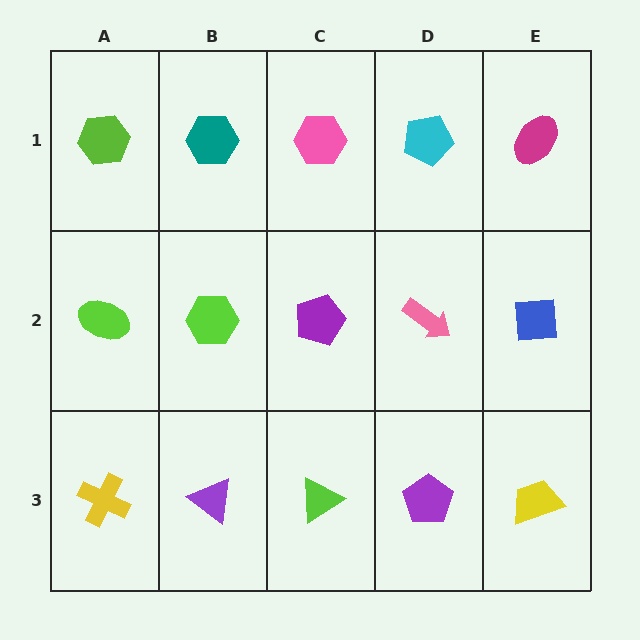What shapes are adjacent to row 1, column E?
A blue square (row 2, column E), a cyan pentagon (row 1, column D).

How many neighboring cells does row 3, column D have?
3.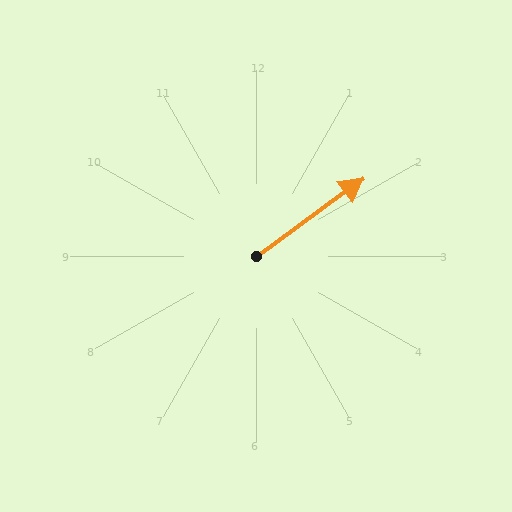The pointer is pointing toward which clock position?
Roughly 2 o'clock.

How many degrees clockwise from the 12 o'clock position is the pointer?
Approximately 54 degrees.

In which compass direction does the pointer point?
Northeast.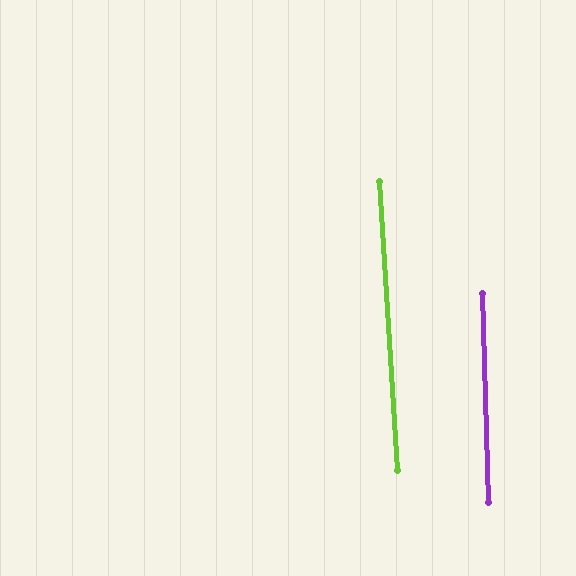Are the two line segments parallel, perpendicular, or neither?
Parallel — their directions differ by only 1.8°.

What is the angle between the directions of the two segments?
Approximately 2 degrees.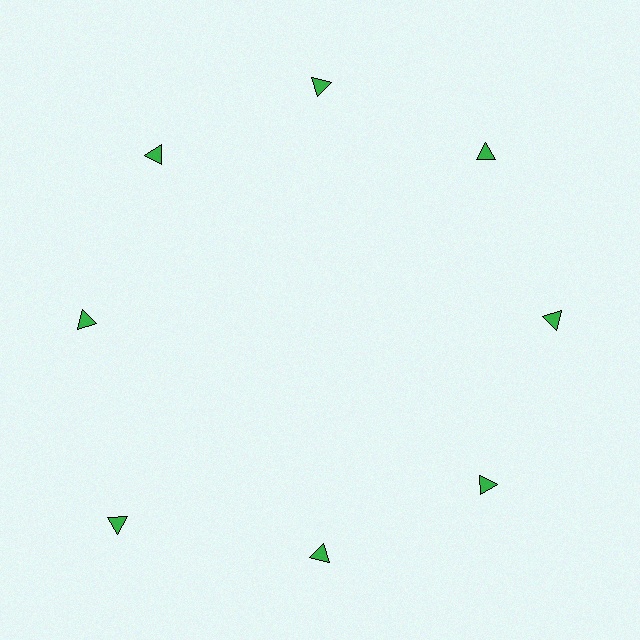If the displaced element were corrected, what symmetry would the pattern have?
It would have 8-fold rotational symmetry — the pattern would map onto itself every 45 degrees.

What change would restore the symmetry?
The symmetry would be restored by moving it inward, back onto the ring so that all 8 triangles sit at equal angles and equal distance from the center.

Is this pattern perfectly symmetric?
No. The 8 green triangles are arranged in a ring, but one element near the 8 o'clock position is pushed outward from the center, breaking the 8-fold rotational symmetry.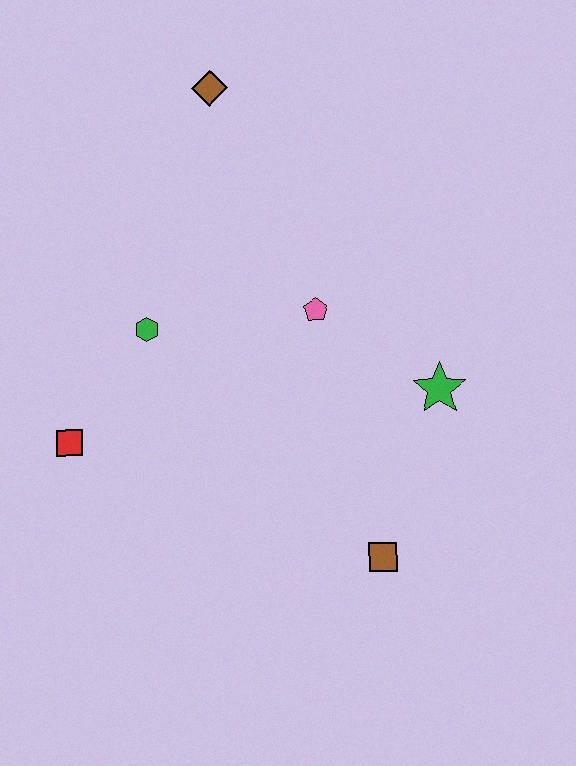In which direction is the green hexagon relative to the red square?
The green hexagon is above the red square.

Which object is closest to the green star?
The pink pentagon is closest to the green star.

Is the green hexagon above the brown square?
Yes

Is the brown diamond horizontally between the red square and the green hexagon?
No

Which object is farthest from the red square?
The brown diamond is farthest from the red square.